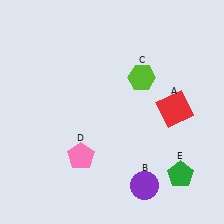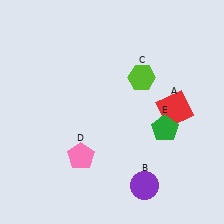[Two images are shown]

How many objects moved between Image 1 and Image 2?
1 object moved between the two images.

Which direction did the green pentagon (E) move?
The green pentagon (E) moved up.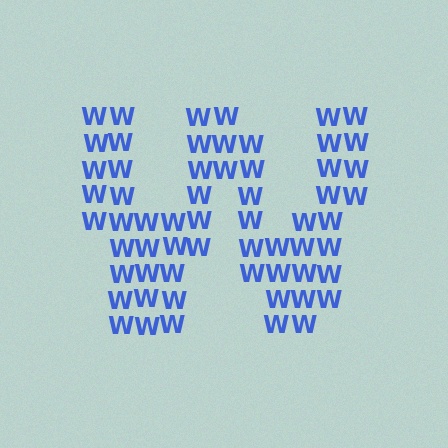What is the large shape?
The large shape is the letter W.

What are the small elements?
The small elements are letter W's.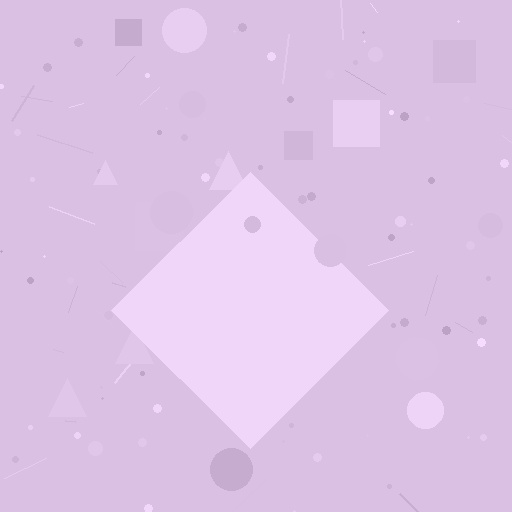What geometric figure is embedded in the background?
A diamond is embedded in the background.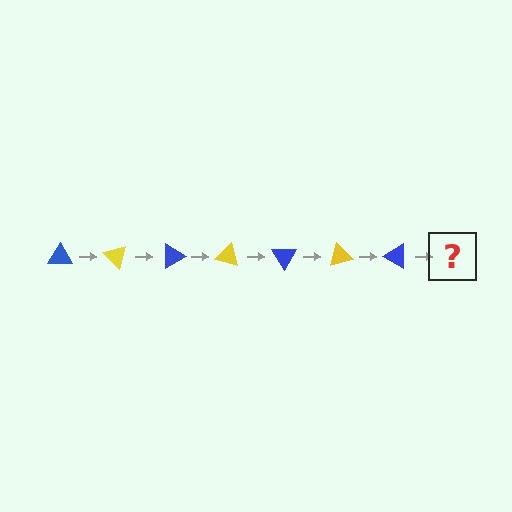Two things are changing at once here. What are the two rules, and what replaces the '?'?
The two rules are that it rotates 45 degrees each step and the color cycles through blue and yellow. The '?' should be a yellow triangle, rotated 315 degrees from the start.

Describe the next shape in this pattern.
It should be a yellow triangle, rotated 315 degrees from the start.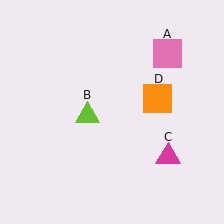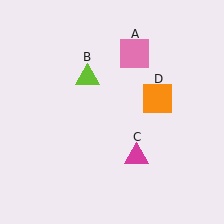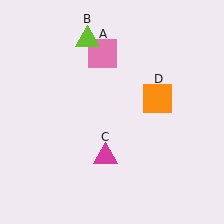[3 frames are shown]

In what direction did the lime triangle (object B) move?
The lime triangle (object B) moved up.